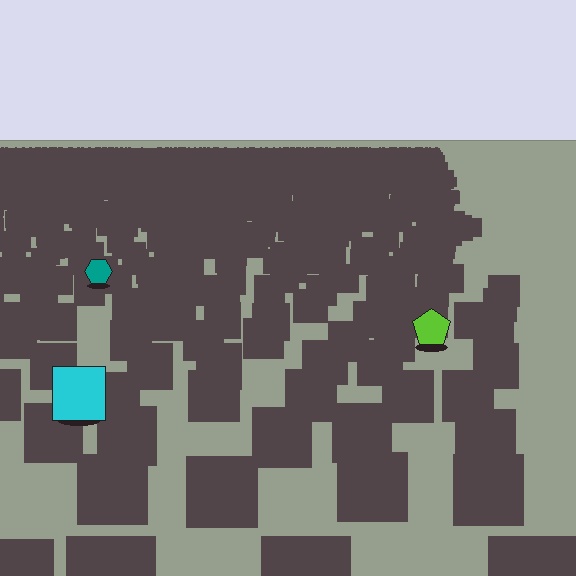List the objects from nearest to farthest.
From nearest to farthest: the cyan square, the lime pentagon, the teal hexagon.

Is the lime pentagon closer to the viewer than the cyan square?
No. The cyan square is closer — you can tell from the texture gradient: the ground texture is coarser near it.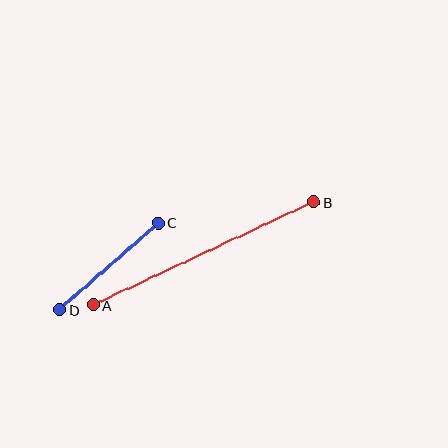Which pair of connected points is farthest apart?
Points A and B are farthest apart.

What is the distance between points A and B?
The distance is approximately 243 pixels.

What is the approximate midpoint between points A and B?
The midpoint is at approximately (203, 253) pixels.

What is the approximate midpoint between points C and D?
The midpoint is at approximately (109, 266) pixels.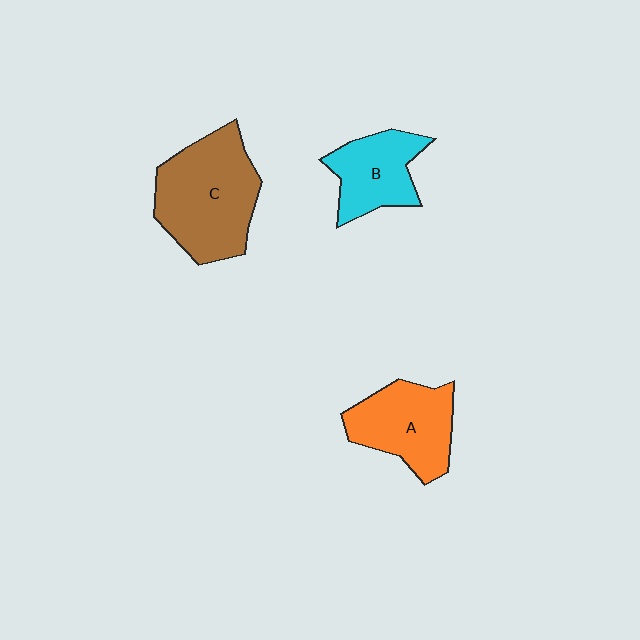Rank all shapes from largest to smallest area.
From largest to smallest: C (brown), A (orange), B (cyan).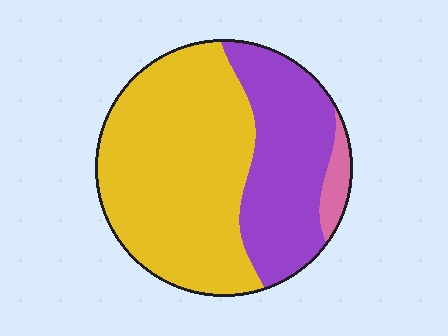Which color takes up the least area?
Pink, at roughly 5%.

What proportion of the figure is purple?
Purple covers 34% of the figure.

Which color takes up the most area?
Yellow, at roughly 60%.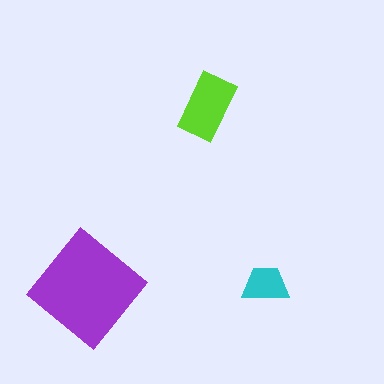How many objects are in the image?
There are 3 objects in the image.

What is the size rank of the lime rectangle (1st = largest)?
2nd.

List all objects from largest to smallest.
The purple diamond, the lime rectangle, the cyan trapezoid.